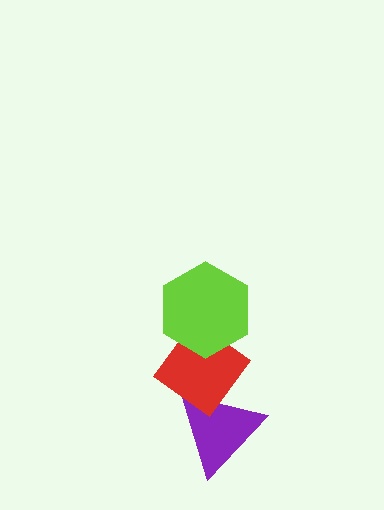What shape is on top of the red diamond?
The lime hexagon is on top of the red diamond.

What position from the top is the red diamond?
The red diamond is 2nd from the top.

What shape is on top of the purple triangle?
The red diamond is on top of the purple triangle.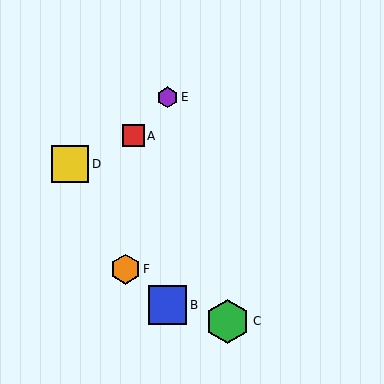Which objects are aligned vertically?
Objects B, E are aligned vertically.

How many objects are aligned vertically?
2 objects (B, E) are aligned vertically.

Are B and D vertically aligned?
No, B is at x≈168 and D is at x≈70.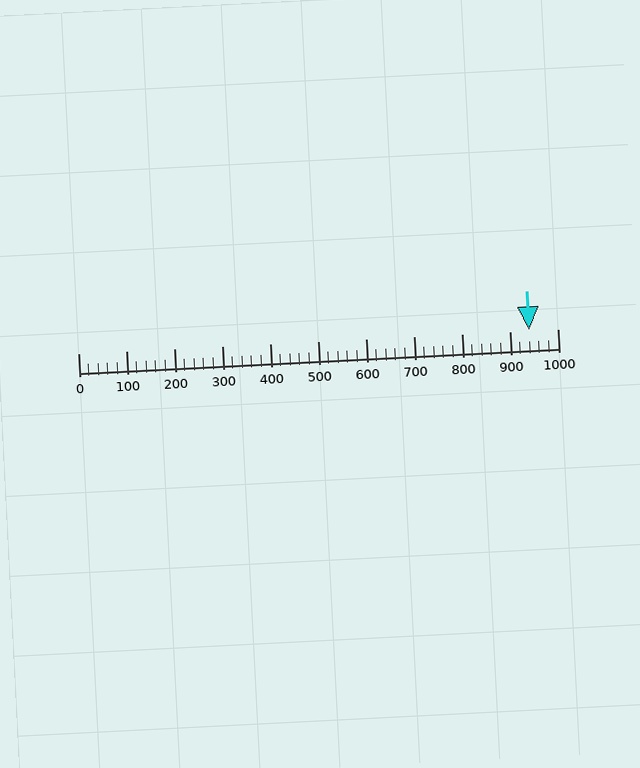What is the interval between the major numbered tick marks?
The major tick marks are spaced 100 units apart.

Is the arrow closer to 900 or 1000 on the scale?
The arrow is closer to 900.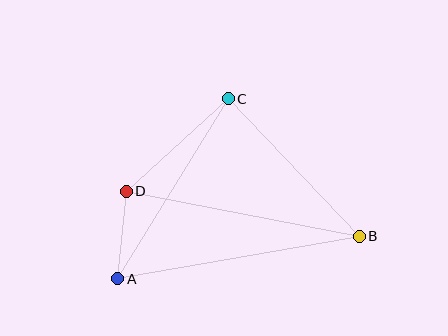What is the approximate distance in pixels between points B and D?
The distance between B and D is approximately 237 pixels.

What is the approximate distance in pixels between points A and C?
The distance between A and C is approximately 211 pixels.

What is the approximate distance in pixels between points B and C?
The distance between B and C is approximately 190 pixels.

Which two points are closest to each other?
Points A and D are closest to each other.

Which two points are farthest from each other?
Points A and B are farthest from each other.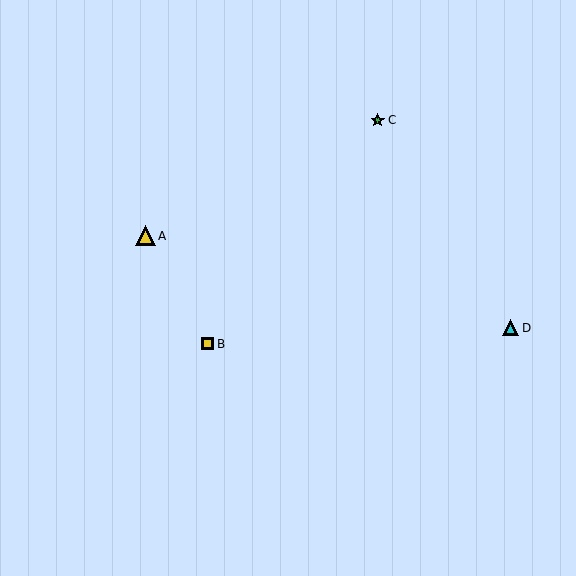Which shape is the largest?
The yellow triangle (labeled A) is the largest.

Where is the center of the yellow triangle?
The center of the yellow triangle is at (145, 236).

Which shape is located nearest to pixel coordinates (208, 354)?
The yellow square (labeled B) at (207, 344) is nearest to that location.